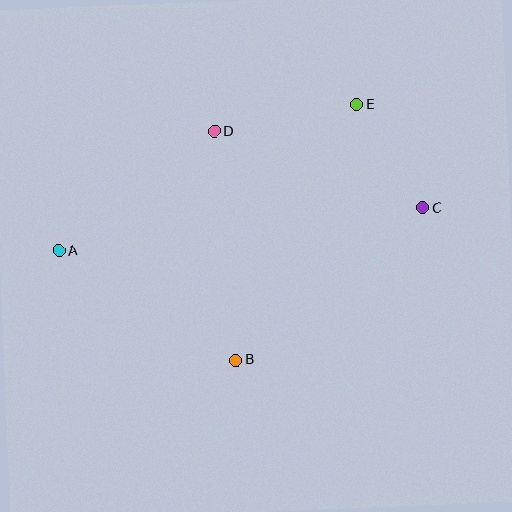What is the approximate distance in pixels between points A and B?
The distance between A and B is approximately 208 pixels.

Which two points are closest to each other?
Points C and E are closest to each other.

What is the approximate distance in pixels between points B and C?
The distance between B and C is approximately 241 pixels.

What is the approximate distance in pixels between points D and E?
The distance between D and E is approximately 145 pixels.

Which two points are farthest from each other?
Points A and C are farthest from each other.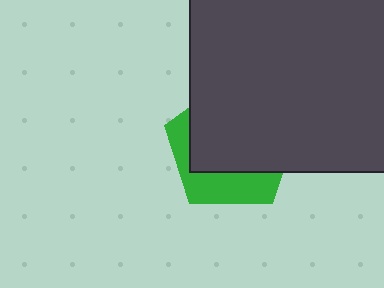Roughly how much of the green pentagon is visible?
A small part of it is visible (roughly 33%).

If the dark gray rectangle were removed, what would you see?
You would see the complete green pentagon.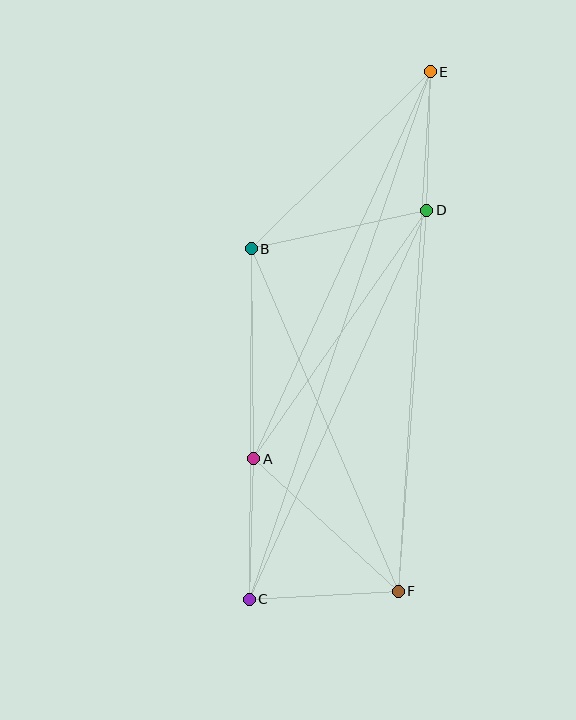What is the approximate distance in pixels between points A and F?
The distance between A and F is approximately 196 pixels.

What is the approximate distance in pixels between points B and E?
The distance between B and E is approximately 252 pixels.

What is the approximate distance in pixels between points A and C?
The distance between A and C is approximately 141 pixels.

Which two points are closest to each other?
Points D and E are closest to each other.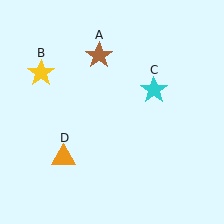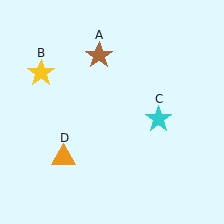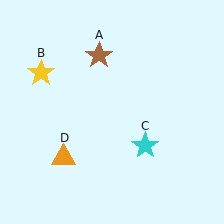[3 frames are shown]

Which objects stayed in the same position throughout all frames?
Brown star (object A) and yellow star (object B) and orange triangle (object D) remained stationary.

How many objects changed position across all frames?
1 object changed position: cyan star (object C).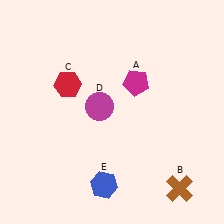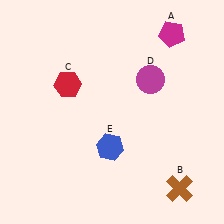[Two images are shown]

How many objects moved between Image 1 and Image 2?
3 objects moved between the two images.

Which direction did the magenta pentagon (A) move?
The magenta pentagon (A) moved up.